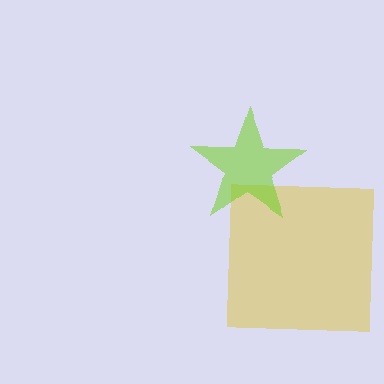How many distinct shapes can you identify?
There are 2 distinct shapes: a yellow square, a lime star.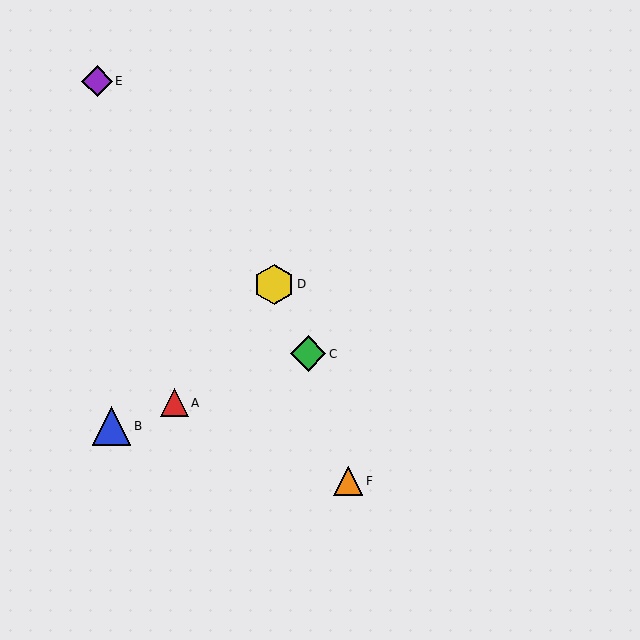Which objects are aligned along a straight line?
Objects A, B, C are aligned along a straight line.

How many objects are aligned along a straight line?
3 objects (A, B, C) are aligned along a straight line.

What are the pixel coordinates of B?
Object B is at (112, 426).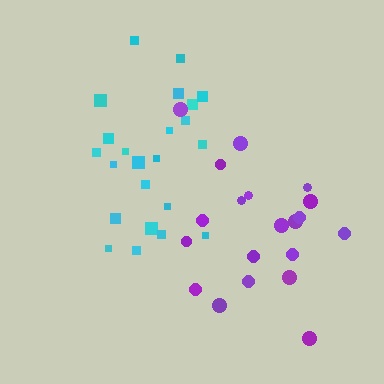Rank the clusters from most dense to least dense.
cyan, purple.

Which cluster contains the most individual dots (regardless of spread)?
Cyan (23).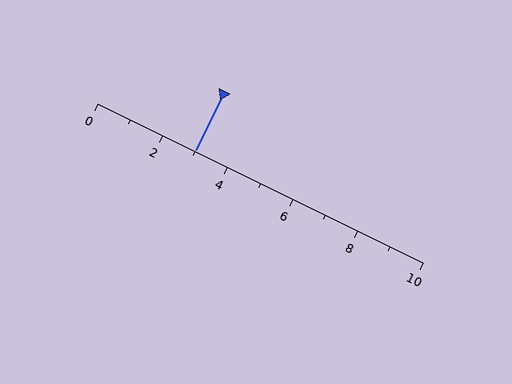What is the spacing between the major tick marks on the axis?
The major ticks are spaced 2 apart.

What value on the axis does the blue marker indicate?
The marker indicates approximately 3.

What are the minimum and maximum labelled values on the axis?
The axis runs from 0 to 10.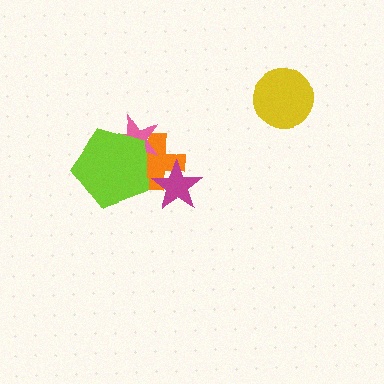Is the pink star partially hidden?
Yes, it is partially covered by another shape.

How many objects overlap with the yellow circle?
0 objects overlap with the yellow circle.